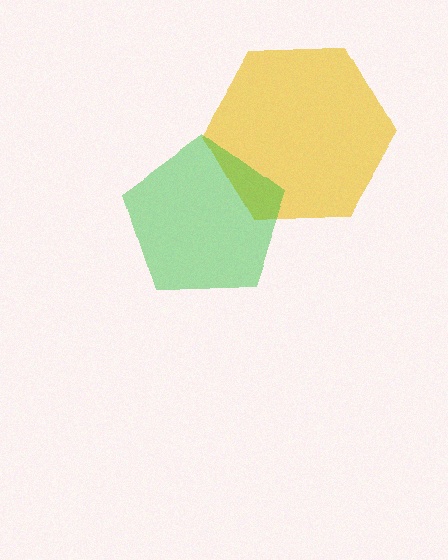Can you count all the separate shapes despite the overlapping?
Yes, there are 2 separate shapes.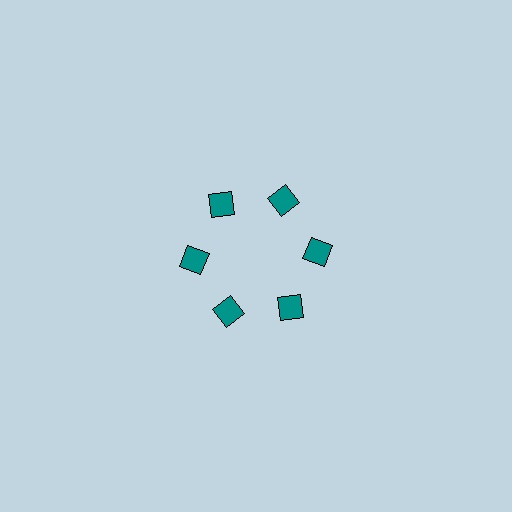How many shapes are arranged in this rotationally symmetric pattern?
There are 6 shapes, arranged in 6 groups of 1.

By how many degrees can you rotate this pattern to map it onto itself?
The pattern maps onto itself every 60 degrees of rotation.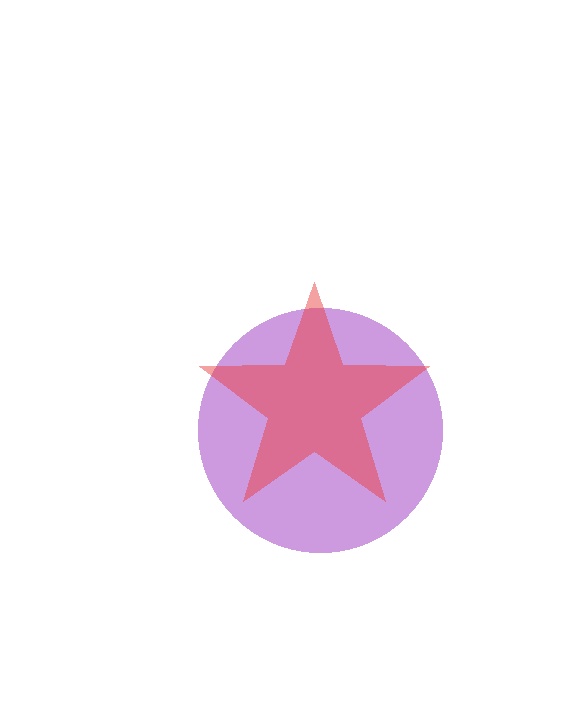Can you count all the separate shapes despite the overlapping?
Yes, there are 2 separate shapes.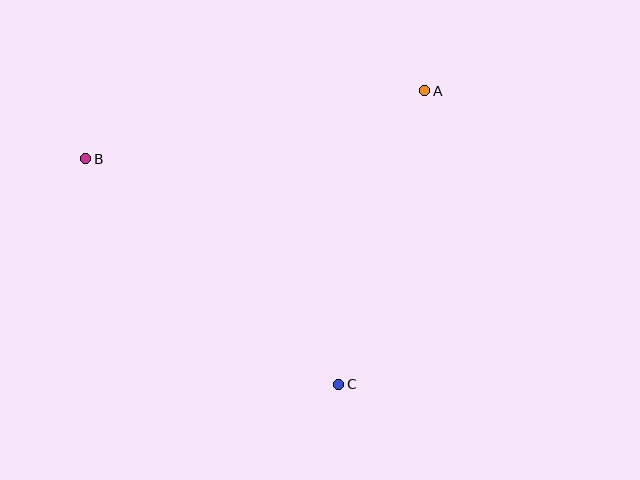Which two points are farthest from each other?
Points A and B are farthest from each other.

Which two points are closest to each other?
Points A and C are closest to each other.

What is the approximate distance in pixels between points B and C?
The distance between B and C is approximately 339 pixels.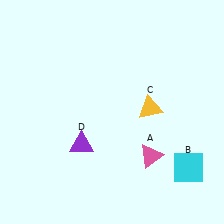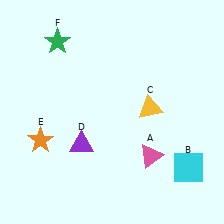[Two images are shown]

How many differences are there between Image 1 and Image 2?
There are 2 differences between the two images.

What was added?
An orange star (E), a green star (F) were added in Image 2.